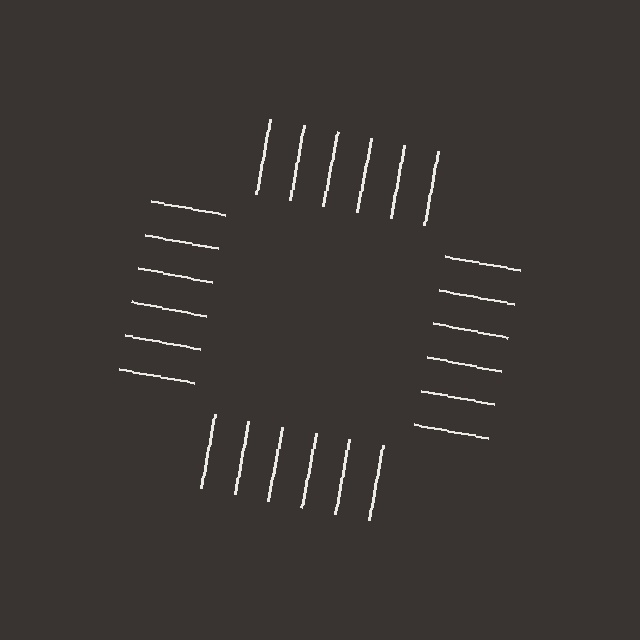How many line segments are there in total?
24 — 6 along each of the 4 edges.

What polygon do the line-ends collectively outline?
An illusory square — the line segments terminate on its edges but no continuous stroke is drawn.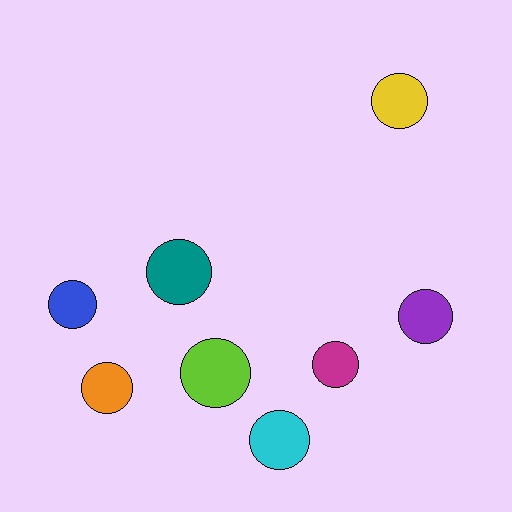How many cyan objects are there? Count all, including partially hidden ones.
There is 1 cyan object.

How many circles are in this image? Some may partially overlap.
There are 8 circles.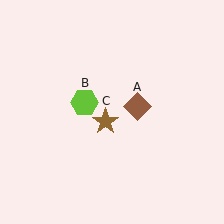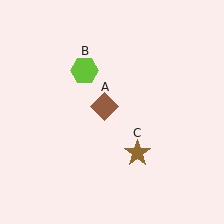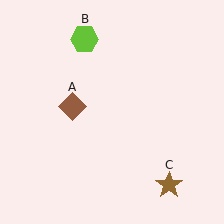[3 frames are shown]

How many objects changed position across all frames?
3 objects changed position: brown diamond (object A), lime hexagon (object B), brown star (object C).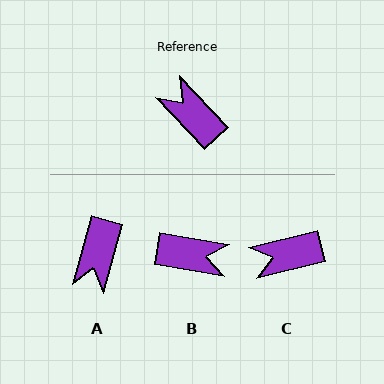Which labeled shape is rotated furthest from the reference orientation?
B, about 143 degrees away.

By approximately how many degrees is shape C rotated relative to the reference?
Approximately 61 degrees counter-clockwise.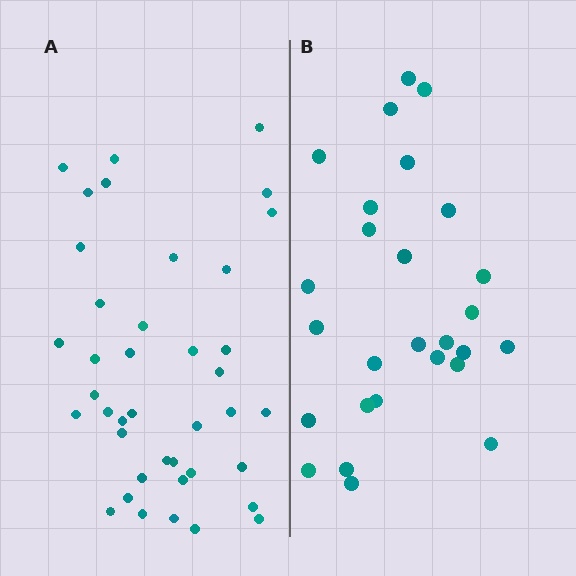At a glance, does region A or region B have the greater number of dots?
Region A (the left region) has more dots.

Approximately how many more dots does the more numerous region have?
Region A has approximately 15 more dots than region B.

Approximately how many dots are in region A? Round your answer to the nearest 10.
About 40 dots.